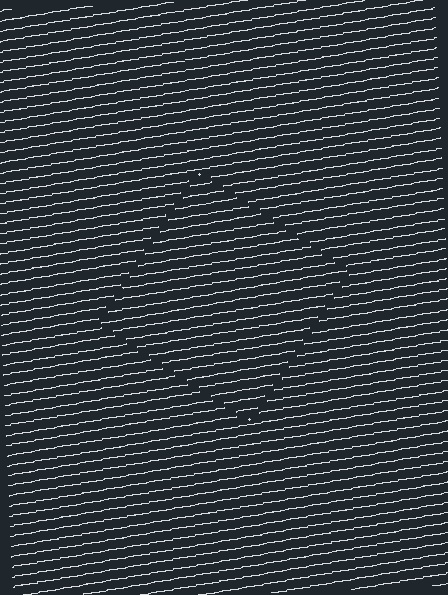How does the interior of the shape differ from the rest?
The interior of the shape contains the same grating, shifted by half a period — the contour is defined by the phase discontinuity where line-ends from the inner and outer gratings abut.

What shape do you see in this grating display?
An illusory square. The interior of the shape contains the same grating, shifted by half a period — the contour is defined by the phase discontinuity where line-ends from the inner and outer gratings abut.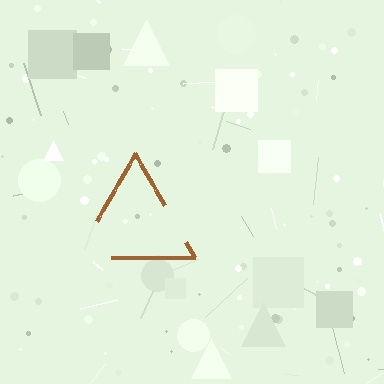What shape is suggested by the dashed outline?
The dashed outline suggests a triangle.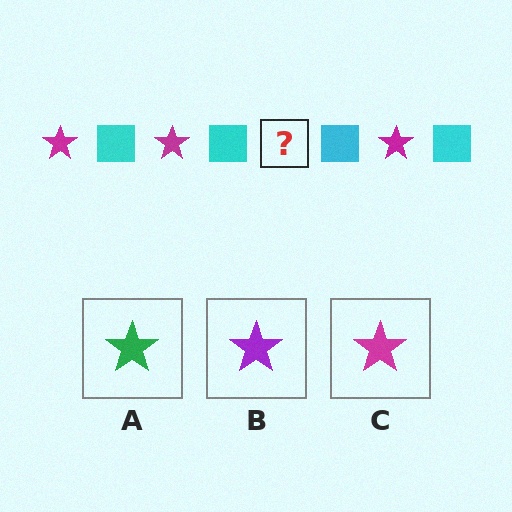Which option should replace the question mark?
Option C.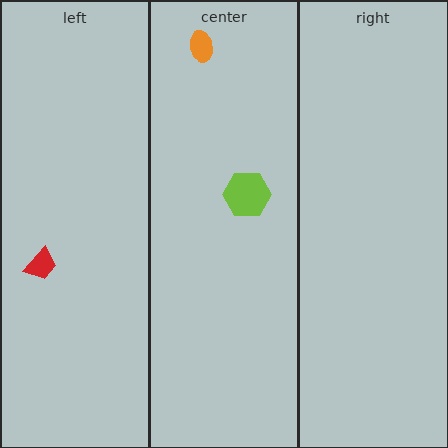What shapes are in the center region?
The orange ellipse, the lime hexagon.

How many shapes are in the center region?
2.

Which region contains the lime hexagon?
The center region.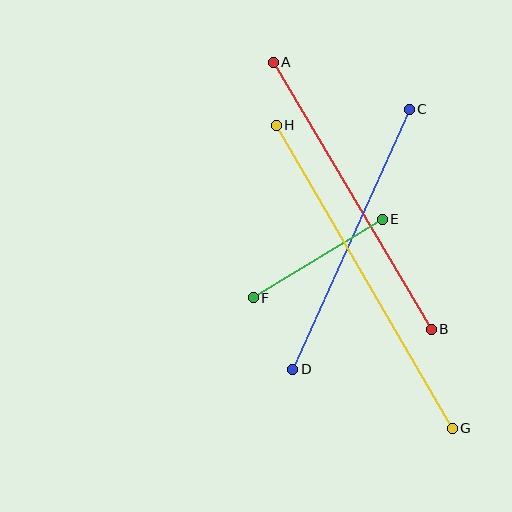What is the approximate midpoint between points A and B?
The midpoint is at approximately (352, 196) pixels.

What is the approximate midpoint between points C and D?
The midpoint is at approximately (351, 239) pixels.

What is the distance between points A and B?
The distance is approximately 310 pixels.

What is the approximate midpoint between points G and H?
The midpoint is at approximately (364, 277) pixels.